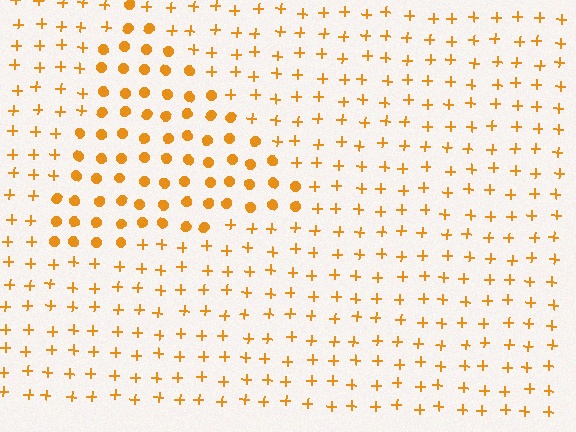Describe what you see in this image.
The image is filled with small orange elements arranged in a uniform grid. A triangle-shaped region contains circles, while the surrounding area contains plus signs. The boundary is defined purely by the change in element shape.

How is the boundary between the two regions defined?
The boundary is defined by a change in element shape: circles inside vs. plus signs outside. All elements share the same color and spacing.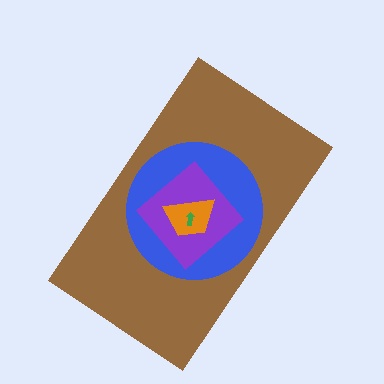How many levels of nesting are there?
5.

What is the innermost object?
The green arrow.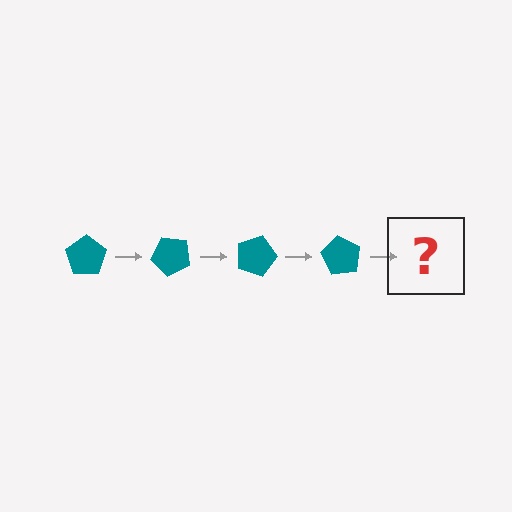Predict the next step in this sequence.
The next step is a teal pentagon rotated 180 degrees.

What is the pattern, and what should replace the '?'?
The pattern is that the pentagon rotates 45 degrees each step. The '?' should be a teal pentagon rotated 180 degrees.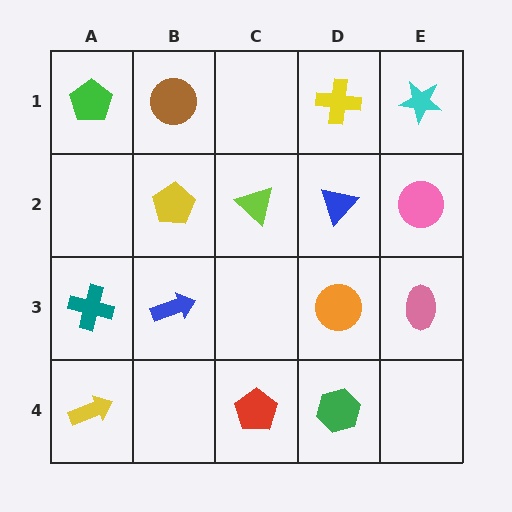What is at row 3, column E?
A pink ellipse.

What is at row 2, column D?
A blue triangle.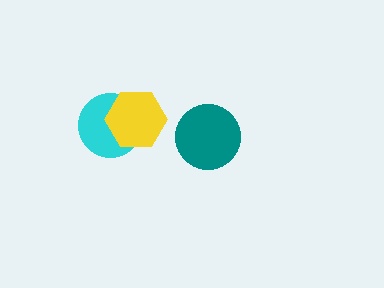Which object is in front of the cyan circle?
The yellow hexagon is in front of the cyan circle.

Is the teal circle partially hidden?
No, no other shape covers it.